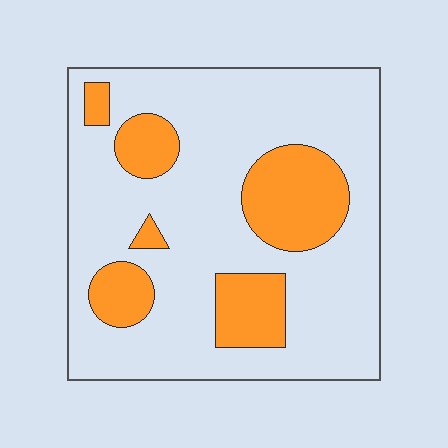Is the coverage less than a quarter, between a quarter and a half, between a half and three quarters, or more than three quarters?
Less than a quarter.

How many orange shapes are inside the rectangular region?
6.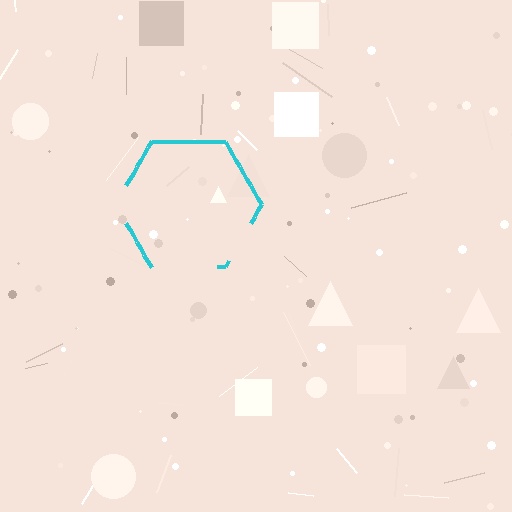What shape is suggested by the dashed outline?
The dashed outline suggests a hexagon.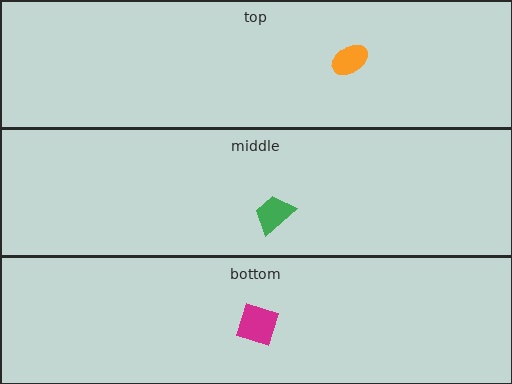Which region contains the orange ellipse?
The top region.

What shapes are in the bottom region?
The magenta square.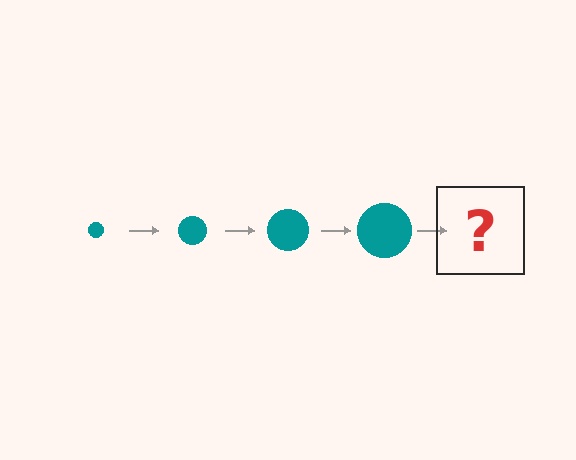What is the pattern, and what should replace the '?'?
The pattern is that the circle gets progressively larger each step. The '?' should be a teal circle, larger than the previous one.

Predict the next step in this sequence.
The next step is a teal circle, larger than the previous one.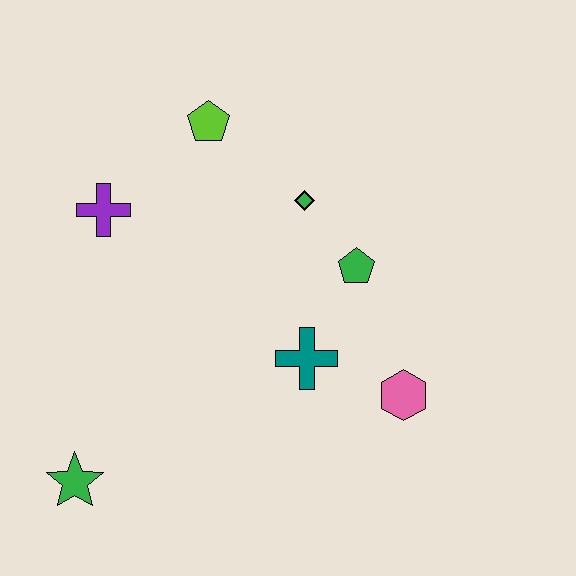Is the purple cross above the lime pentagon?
No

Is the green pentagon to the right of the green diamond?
Yes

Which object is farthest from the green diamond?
The green star is farthest from the green diamond.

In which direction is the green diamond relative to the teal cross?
The green diamond is above the teal cross.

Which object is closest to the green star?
The teal cross is closest to the green star.